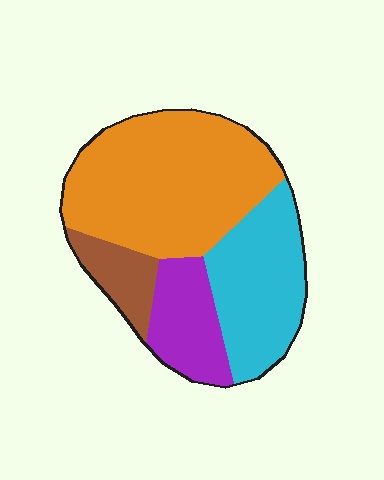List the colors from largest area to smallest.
From largest to smallest: orange, cyan, purple, brown.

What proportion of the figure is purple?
Purple takes up about one sixth (1/6) of the figure.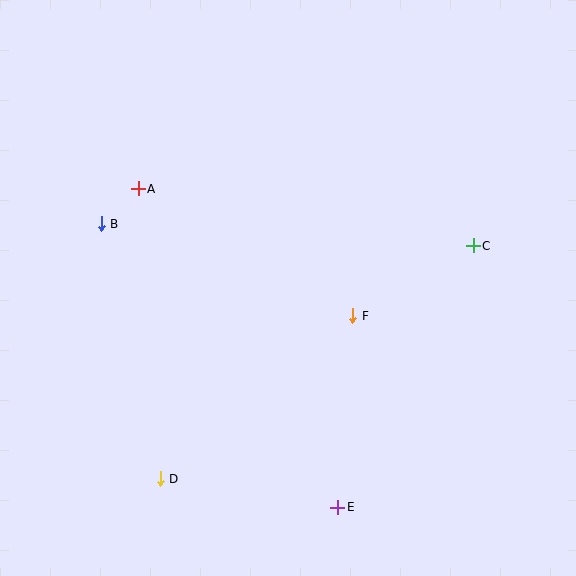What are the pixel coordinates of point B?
Point B is at (101, 224).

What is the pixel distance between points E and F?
The distance between E and F is 192 pixels.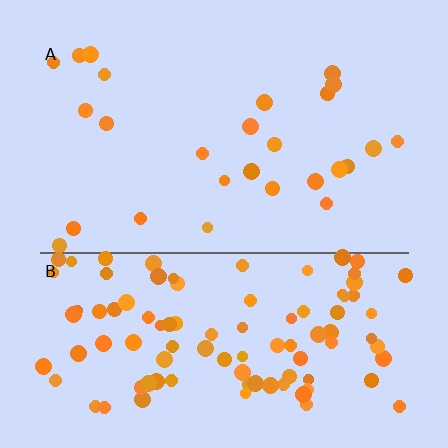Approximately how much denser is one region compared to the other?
Approximately 4.0× — region B over region A.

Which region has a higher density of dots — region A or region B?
B (the bottom).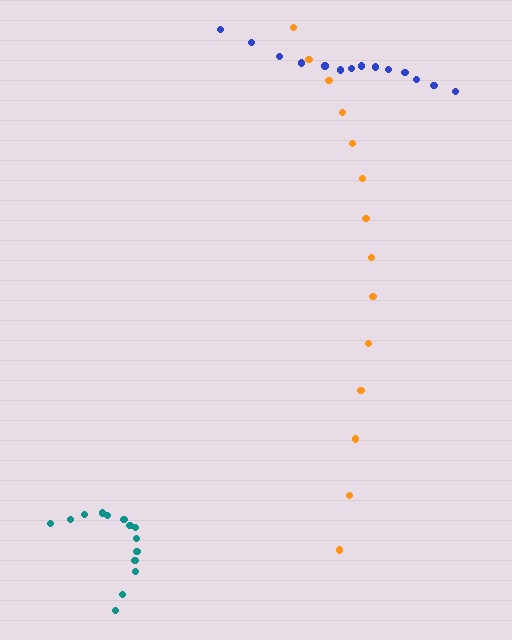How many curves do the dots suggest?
There are 3 distinct paths.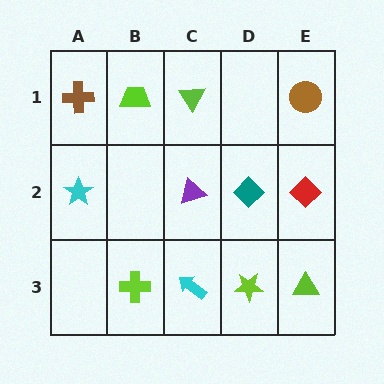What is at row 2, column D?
A teal diamond.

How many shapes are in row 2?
4 shapes.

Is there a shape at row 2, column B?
No, that cell is empty.